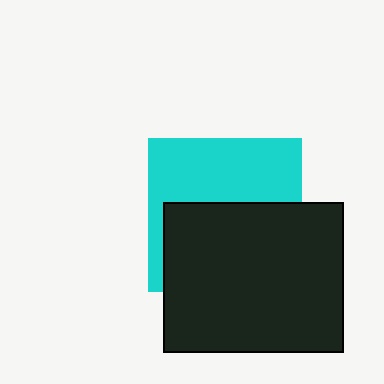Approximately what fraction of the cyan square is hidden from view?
Roughly 52% of the cyan square is hidden behind the black rectangle.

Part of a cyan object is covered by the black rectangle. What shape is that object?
It is a square.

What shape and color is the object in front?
The object in front is a black rectangle.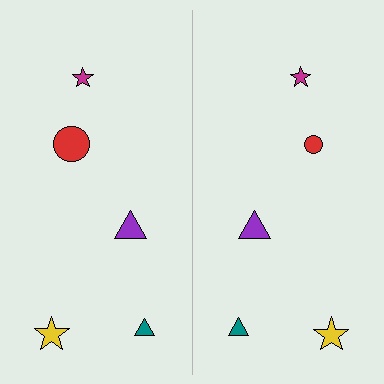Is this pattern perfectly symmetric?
No, the pattern is not perfectly symmetric. The red circle on the right side has a different size than its mirror counterpart.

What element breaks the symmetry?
The red circle on the right side has a different size than its mirror counterpart.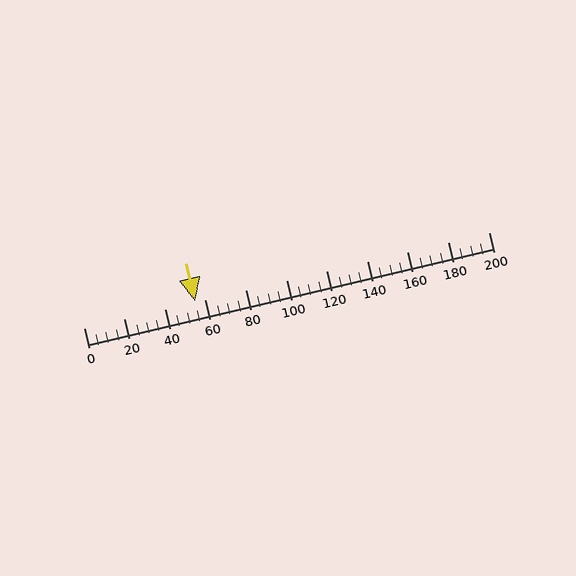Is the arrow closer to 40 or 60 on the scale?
The arrow is closer to 60.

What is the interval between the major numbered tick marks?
The major tick marks are spaced 20 units apart.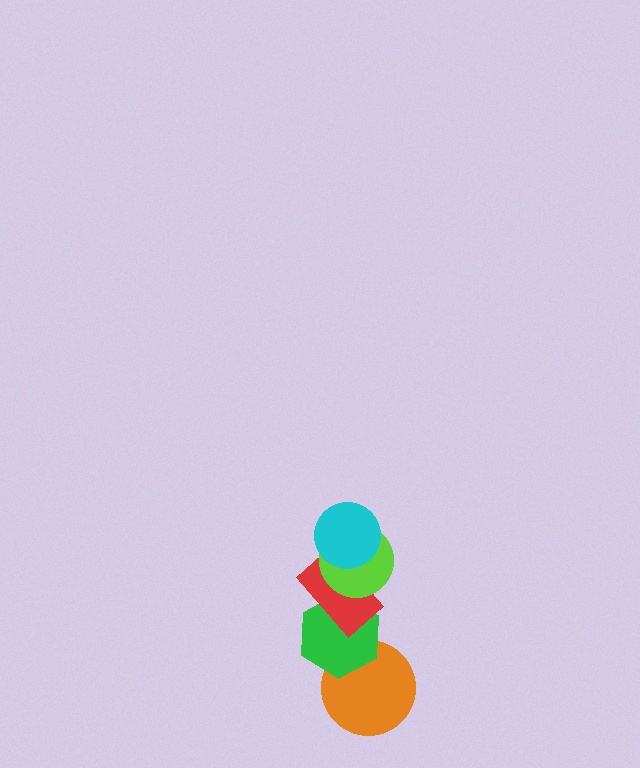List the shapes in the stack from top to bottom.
From top to bottom: the cyan circle, the lime circle, the red rectangle, the green hexagon, the orange circle.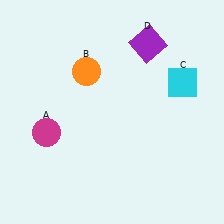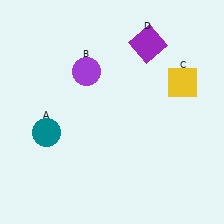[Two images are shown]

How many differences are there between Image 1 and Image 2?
There are 3 differences between the two images.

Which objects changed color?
A changed from magenta to teal. B changed from orange to purple. C changed from cyan to yellow.